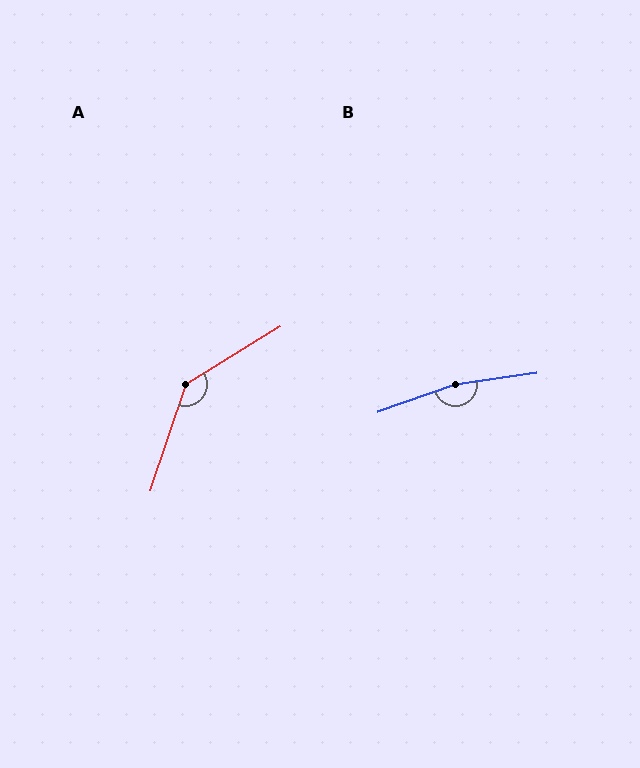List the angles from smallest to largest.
A (140°), B (168°).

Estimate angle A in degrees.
Approximately 140 degrees.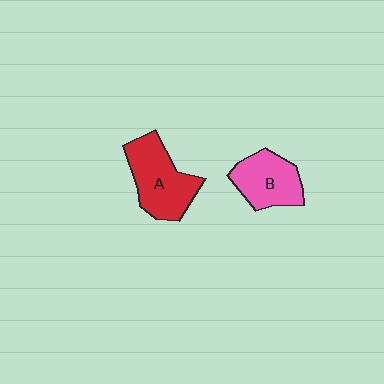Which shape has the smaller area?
Shape B (pink).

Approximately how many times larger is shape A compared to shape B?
Approximately 1.3 times.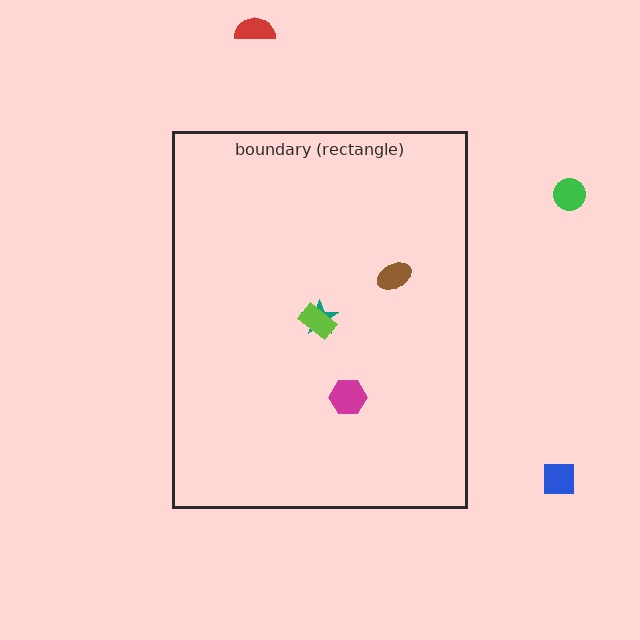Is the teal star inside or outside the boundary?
Inside.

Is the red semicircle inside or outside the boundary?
Outside.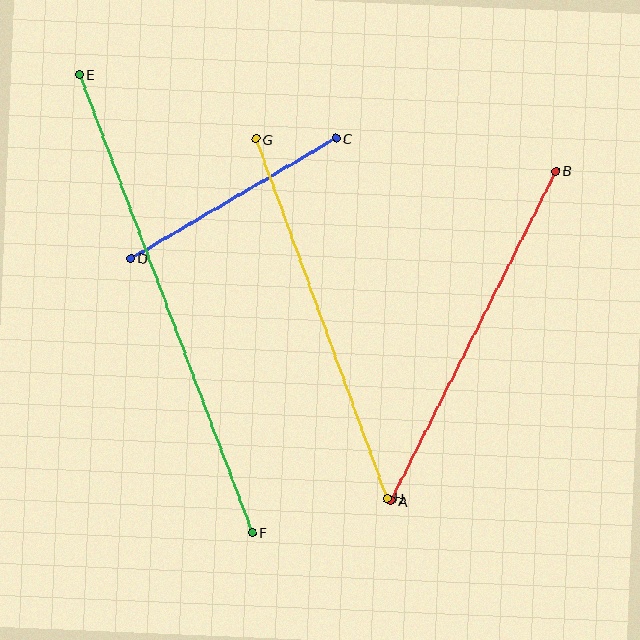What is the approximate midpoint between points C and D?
The midpoint is at approximately (233, 198) pixels.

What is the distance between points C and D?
The distance is approximately 238 pixels.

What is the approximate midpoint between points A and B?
The midpoint is at approximately (473, 336) pixels.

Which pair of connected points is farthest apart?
Points E and F are farthest apart.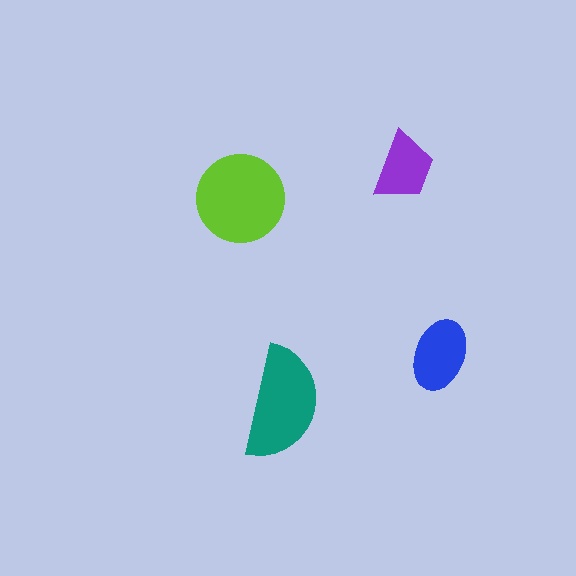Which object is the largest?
The lime circle.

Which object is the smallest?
The purple trapezoid.